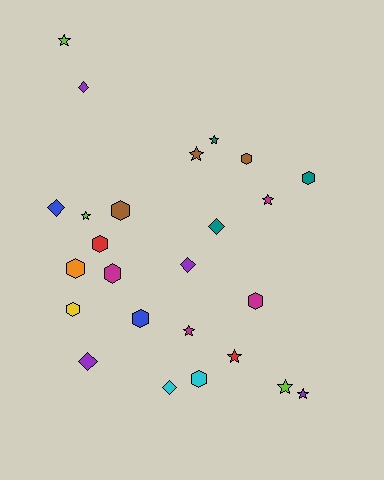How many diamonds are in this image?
There are 6 diamonds.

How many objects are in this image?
There are 25 objects.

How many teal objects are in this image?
There are 3 teal objects.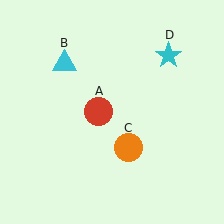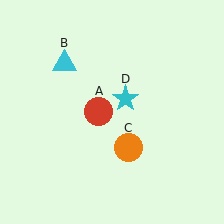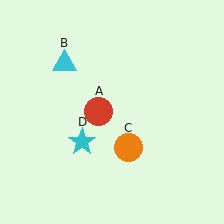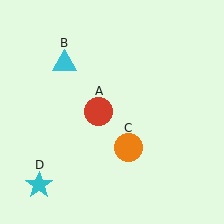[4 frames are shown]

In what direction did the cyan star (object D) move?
The cyan star (object D) moved down and to the left.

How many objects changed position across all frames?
1 object changed position: cyan star (object D).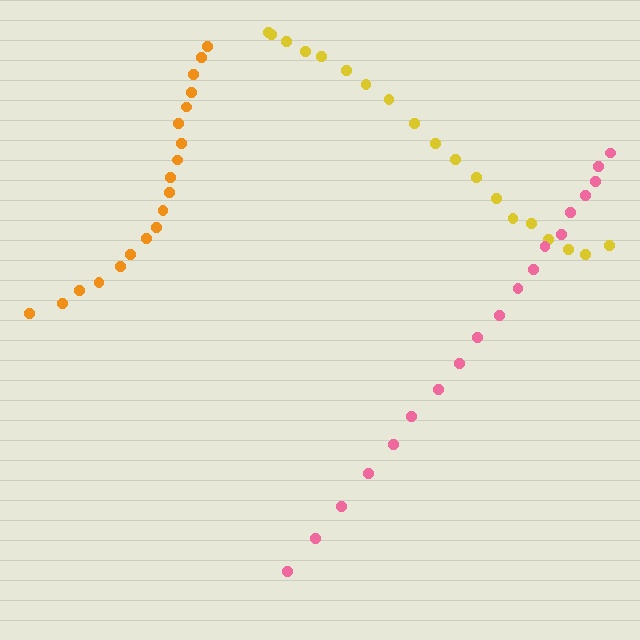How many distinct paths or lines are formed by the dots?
There are 3 distinct paths.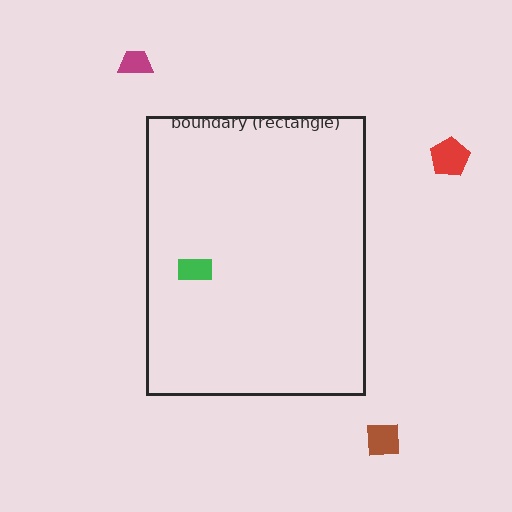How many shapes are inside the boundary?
1 inside, 3 outside.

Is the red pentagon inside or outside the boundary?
Outside.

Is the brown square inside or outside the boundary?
Outside.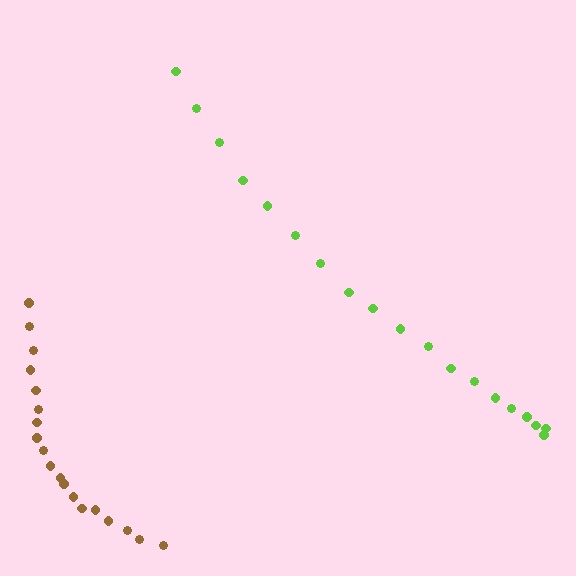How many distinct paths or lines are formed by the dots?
There are 2 distinct paths.